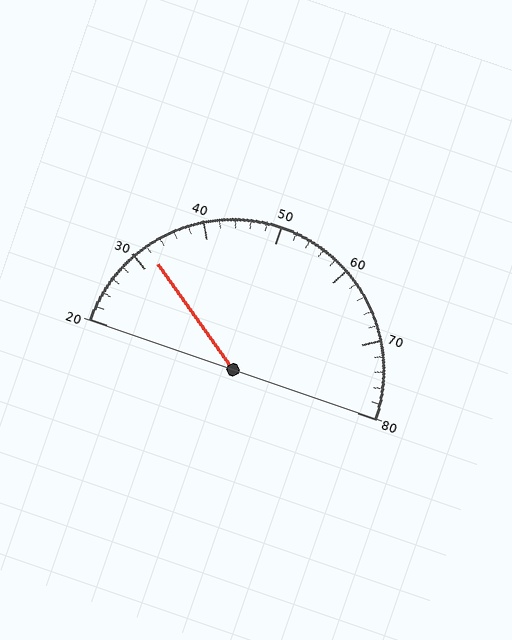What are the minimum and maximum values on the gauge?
The gauge ranges from 20 to 80.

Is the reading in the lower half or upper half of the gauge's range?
The reading is in the lower half of the range (20 to 80).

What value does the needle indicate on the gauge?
The needle indicates approximately 32.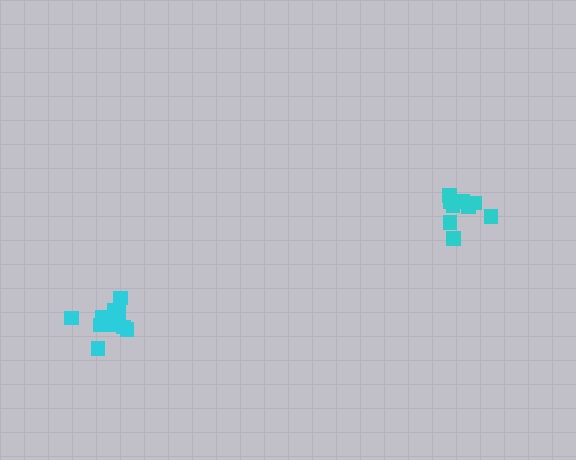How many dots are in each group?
Group 1: 9 dots, Group 2: 11 dots (20 total).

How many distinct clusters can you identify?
There are 2 distinct clusters.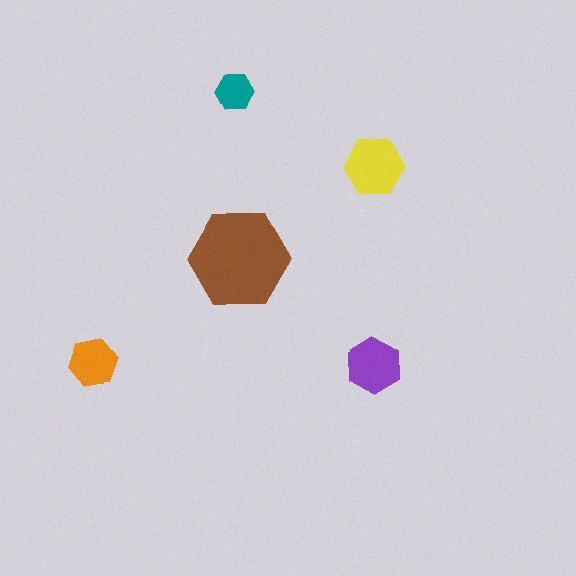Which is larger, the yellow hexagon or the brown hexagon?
The brown one.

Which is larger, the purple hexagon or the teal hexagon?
The purple one.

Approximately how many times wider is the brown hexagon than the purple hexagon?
About 2 times wider.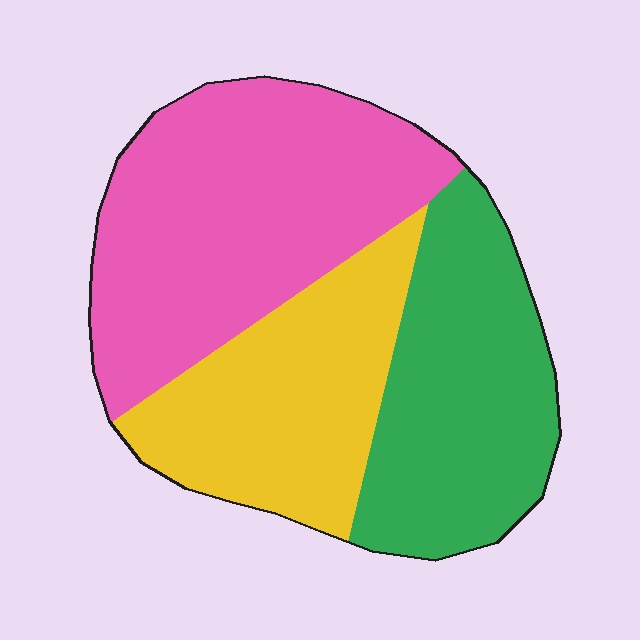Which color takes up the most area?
Pink, at roughly 40%.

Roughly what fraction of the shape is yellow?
Yellow covers 28% of the shape.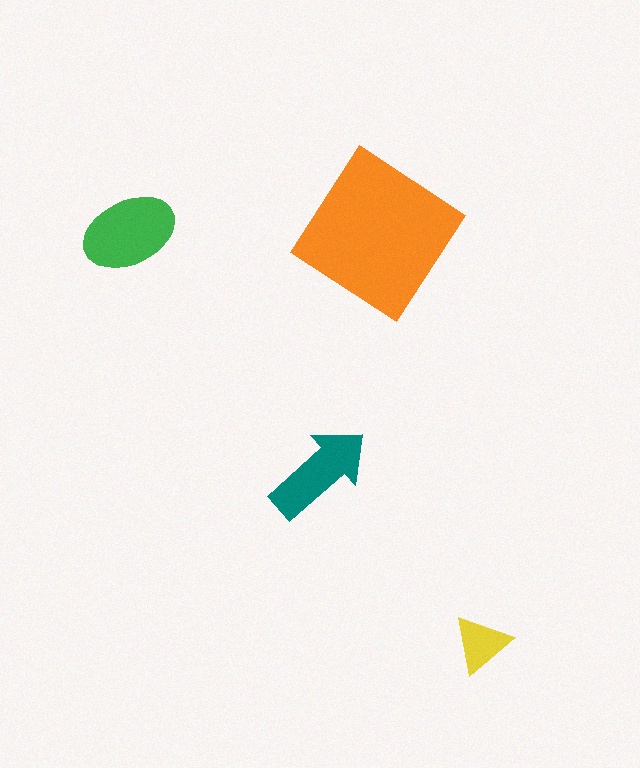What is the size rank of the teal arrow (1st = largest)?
3rd.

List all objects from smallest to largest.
The yellow triangle, the teal arrow, the green ellipse, the orange diamond.